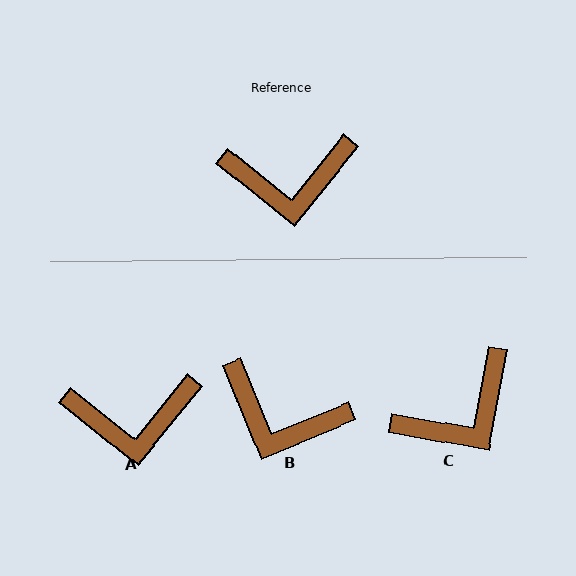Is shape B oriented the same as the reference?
No, it is off by about 29 degrees.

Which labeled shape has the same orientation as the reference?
A.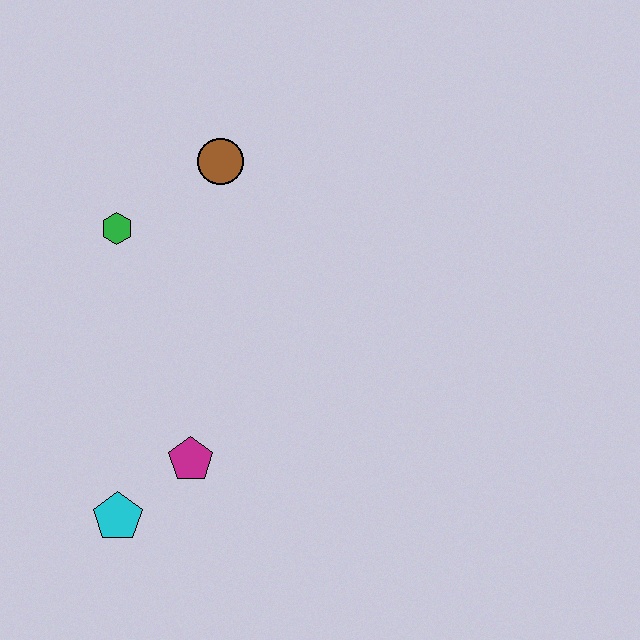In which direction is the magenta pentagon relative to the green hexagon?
The magenta pentagon is below the green hexagon.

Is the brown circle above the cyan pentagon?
Yes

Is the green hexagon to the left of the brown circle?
Yes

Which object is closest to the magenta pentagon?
The cyan pentagon is closest to the magenta pentagon.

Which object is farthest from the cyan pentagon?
The brown circle is farthest from the cyan pentagon.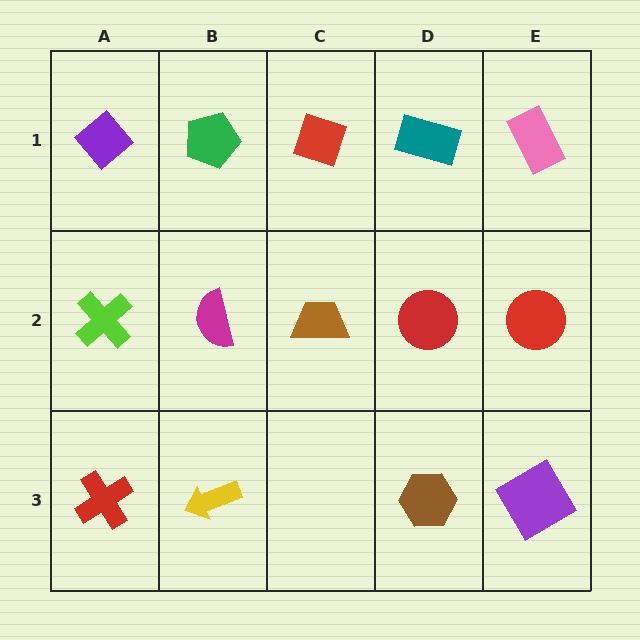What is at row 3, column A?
A red cross.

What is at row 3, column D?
A brown hexagon.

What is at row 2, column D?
A red circle.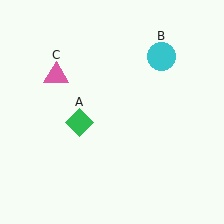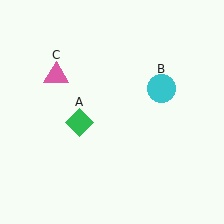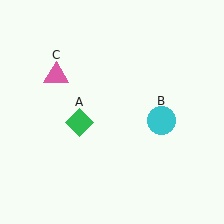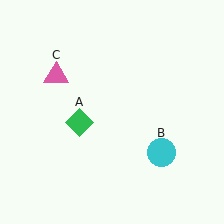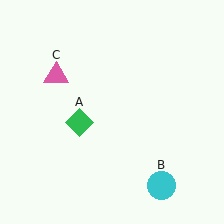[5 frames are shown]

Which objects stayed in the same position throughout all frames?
Green diamond (object A) and pink triangle (object C) remained stationary.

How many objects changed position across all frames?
1 object changed position: cyan circle (object B).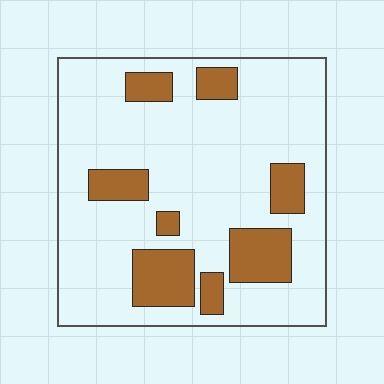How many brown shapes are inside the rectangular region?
8.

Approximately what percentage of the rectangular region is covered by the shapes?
Approximately 20%.